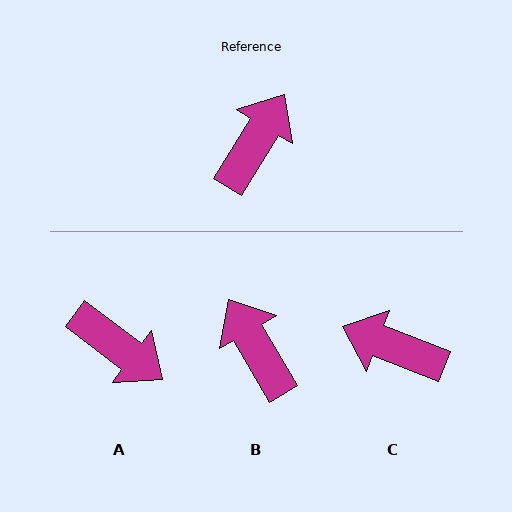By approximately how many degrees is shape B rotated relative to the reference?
Approximately 62 degrees counter-clockwise.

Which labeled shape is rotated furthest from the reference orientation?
C, about 100 degrees away.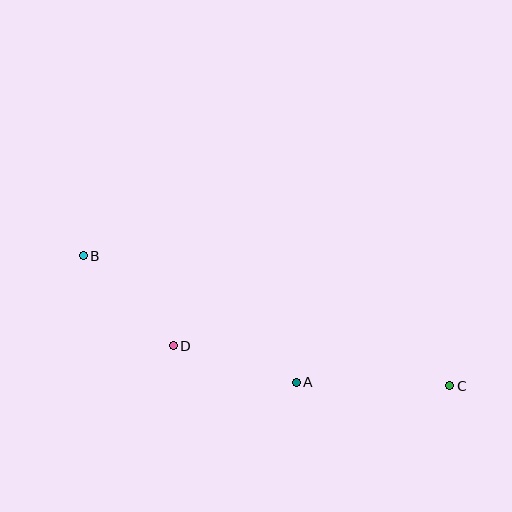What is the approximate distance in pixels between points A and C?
The distance between A and C is approximately 153 pixels.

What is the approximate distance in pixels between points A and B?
The distance between A and B is approximately 248 pixels.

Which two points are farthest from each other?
Points B and C are farthest from each other.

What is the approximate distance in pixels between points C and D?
The distance between C and D is approximately 279 pixels.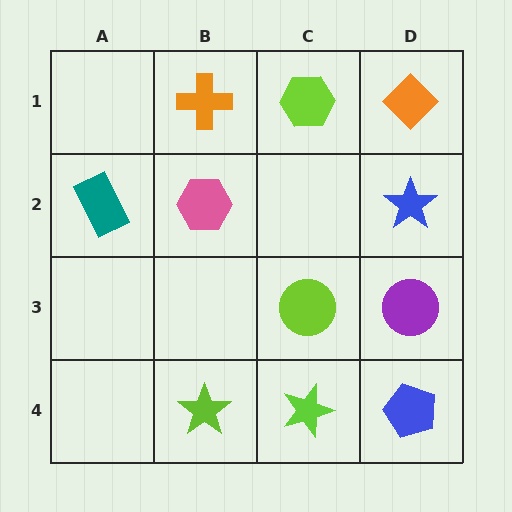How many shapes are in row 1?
3 shapes.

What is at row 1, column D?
An orange diamond.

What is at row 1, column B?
An orange cross.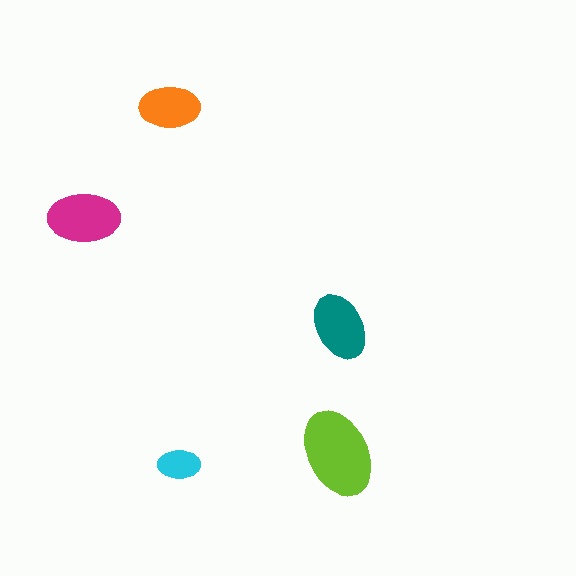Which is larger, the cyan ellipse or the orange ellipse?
The orange one.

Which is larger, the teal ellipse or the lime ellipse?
The lime one.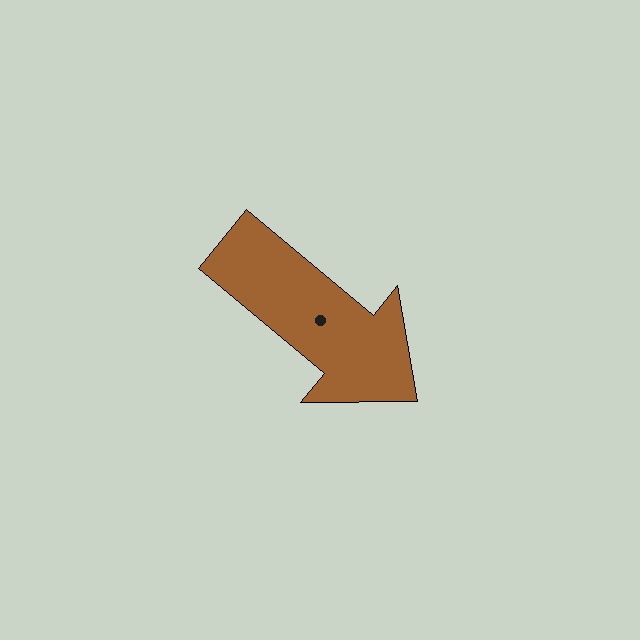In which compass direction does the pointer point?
Southeast.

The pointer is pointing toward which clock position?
Roughly 4 o'clock.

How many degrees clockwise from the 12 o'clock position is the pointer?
Approximately 130 degrees.